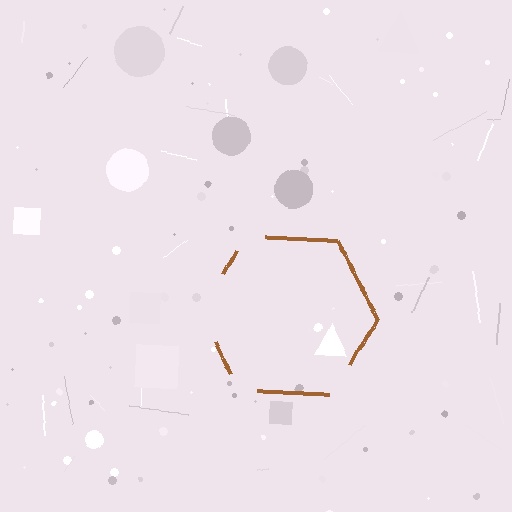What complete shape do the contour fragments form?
The contour fragments form a hexagon.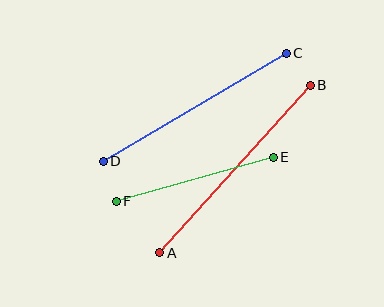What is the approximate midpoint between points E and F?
The midpoint is at approximately (195, 179) pixels.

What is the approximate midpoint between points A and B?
The midpoint is at approximately (235, 169) pixels.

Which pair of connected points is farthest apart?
Points A and B are farthest apart.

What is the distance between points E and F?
The distance is approximately 163 pixels.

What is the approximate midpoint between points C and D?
The midpoint is at approximately (195, 107) pixels.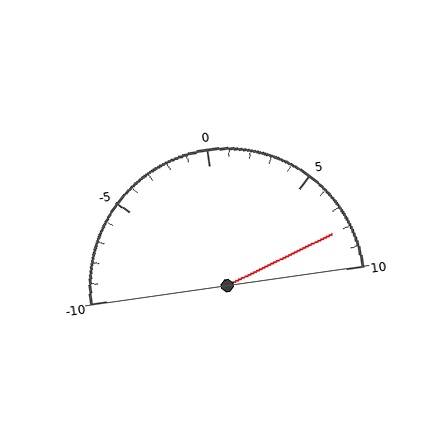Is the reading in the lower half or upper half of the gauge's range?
The reading is in the upper half of the range (-10 to 10).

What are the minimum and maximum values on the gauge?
The gauge ranges from -10 to 10.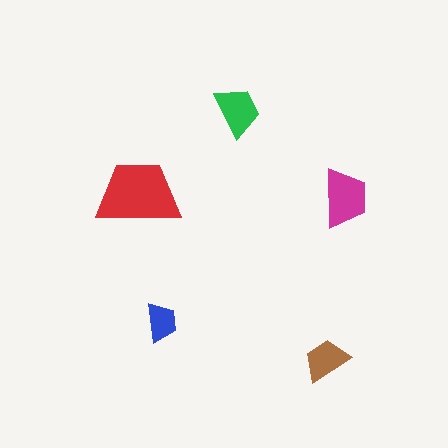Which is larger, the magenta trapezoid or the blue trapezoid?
The magenta one.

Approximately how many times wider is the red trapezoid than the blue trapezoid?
About 2 times wider.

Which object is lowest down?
The brown trapezoid is bottommost.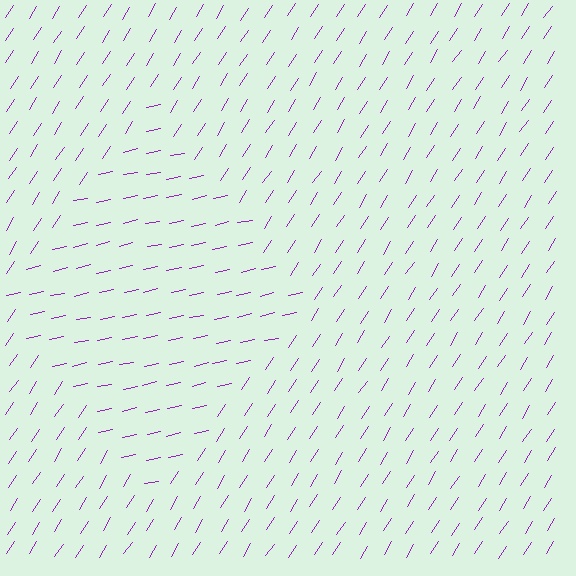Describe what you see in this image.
The image is filled with small purple line segments. A diamond region in the image has lines oriented differently from the surrounding lines, creating a visible texture boundary.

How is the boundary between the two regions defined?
The boundary is defined purely by a change in line orientation (approximately 45 degrees difference). All lines are the same color and thickness.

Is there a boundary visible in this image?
Yes, there is a texture boundary formed by a change in line orientation.